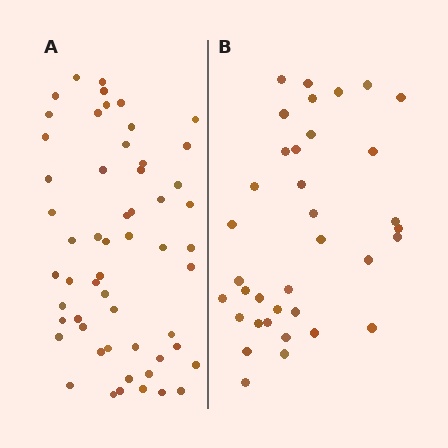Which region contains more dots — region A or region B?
Region A (the left region) has more dots.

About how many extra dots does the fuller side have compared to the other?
Region A has approximately 20 more dots than region B.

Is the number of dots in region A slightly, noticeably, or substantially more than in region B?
Region A has substantially more. The ratio is roughly 1.6 to 1.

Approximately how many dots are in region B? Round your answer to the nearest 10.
About 40 dots. (The exact count is 36, which rounds to 40.)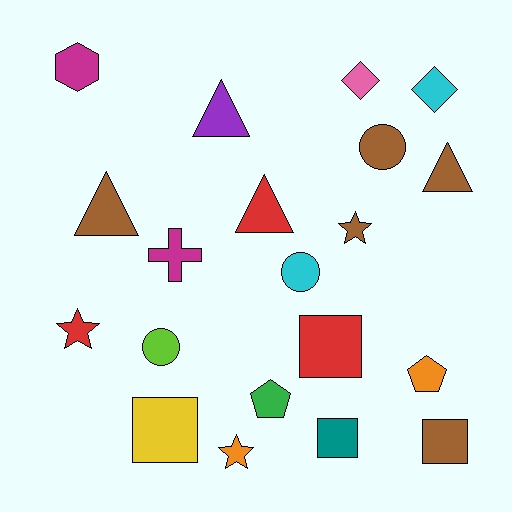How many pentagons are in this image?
There are 2 pentagons.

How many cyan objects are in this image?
There are 2 cyan objects.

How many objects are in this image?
There are 20 objects.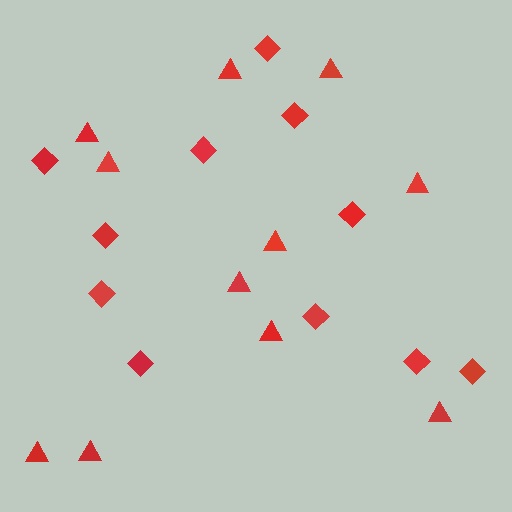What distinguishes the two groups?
There are 2 groups: one group of diamonds (11) and one group of triangles (11).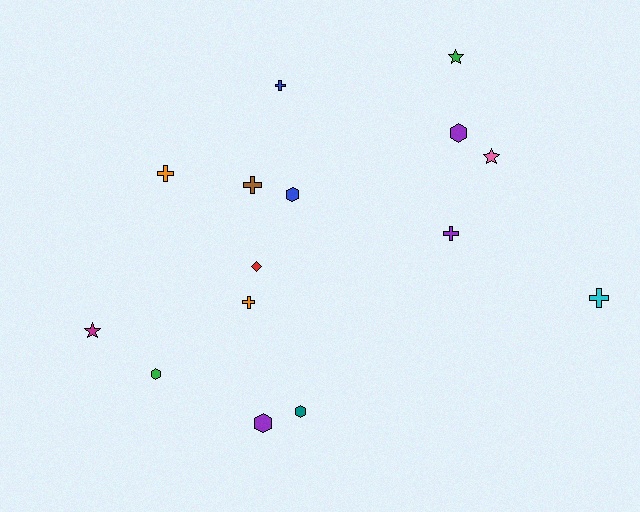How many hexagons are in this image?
There are 5 hexagons.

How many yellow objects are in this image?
There are no yellow objects.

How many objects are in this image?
There are 15 objects.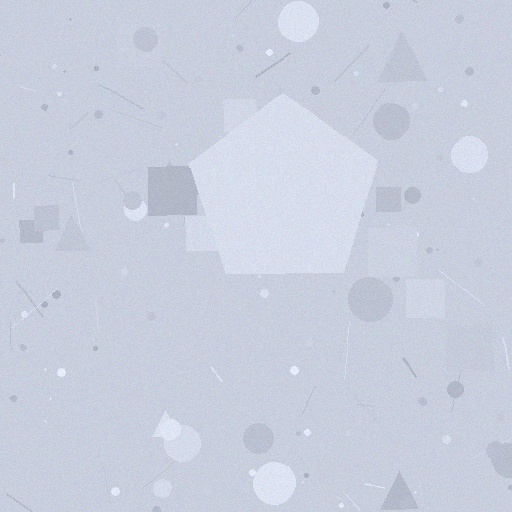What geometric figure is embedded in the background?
A pentagon is embedded in the background.